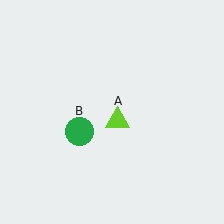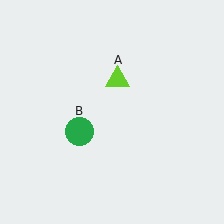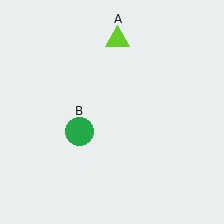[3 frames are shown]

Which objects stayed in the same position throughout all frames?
Green circle (object B) remained stationary.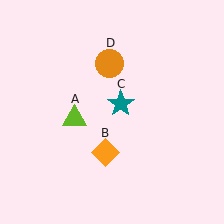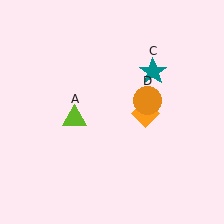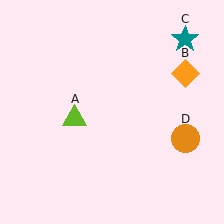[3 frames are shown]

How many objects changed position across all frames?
3 objects changed position: orange diamond (object B), teal star (object C), orange circle (object D).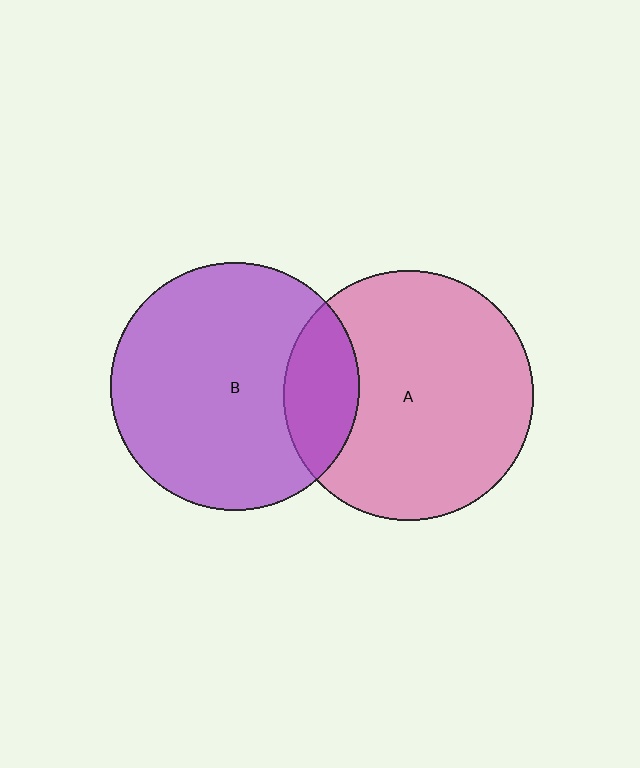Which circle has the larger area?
Circle A (pink).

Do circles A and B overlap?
Yes.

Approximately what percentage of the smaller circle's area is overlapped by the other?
Approximately 20%.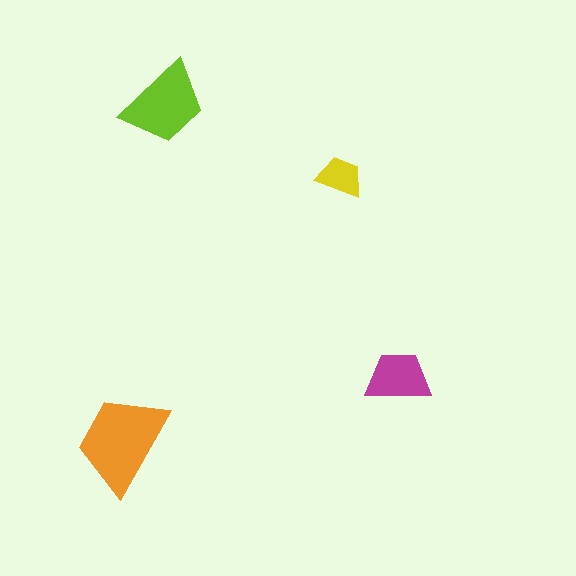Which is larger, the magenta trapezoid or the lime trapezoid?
The lime one.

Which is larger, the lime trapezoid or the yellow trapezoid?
The lime one.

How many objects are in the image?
There are 4 objects in the image.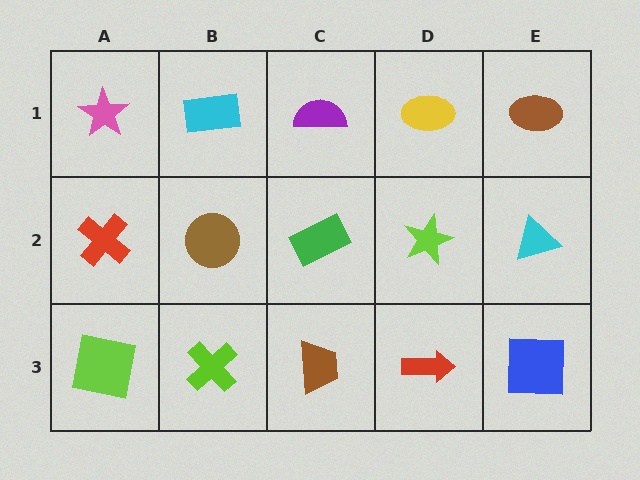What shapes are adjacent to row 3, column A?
A red cross (row 2, column A), a lime cross (row 3, column B).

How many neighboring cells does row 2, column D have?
4.